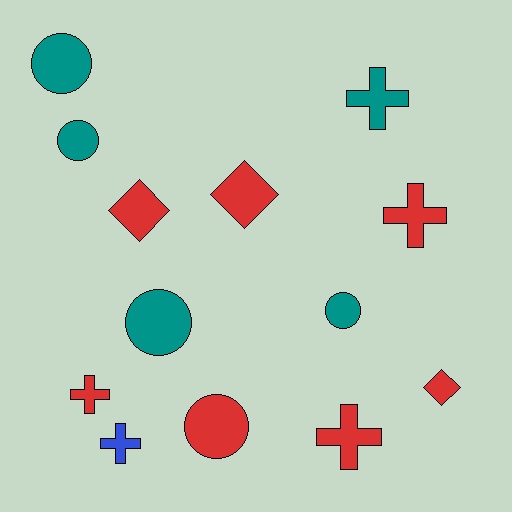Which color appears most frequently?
Red, with 7 objects.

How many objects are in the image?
There are 13 objects.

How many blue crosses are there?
There is 1 blue cross.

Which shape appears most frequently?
Circle, with 5 objects.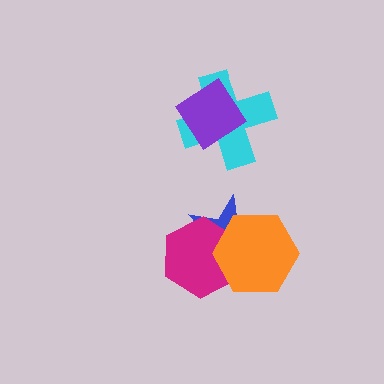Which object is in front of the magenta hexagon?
The orange hexagon is in front of the magenta hexagon.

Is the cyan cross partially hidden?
Yes, it is partially covered by another shape.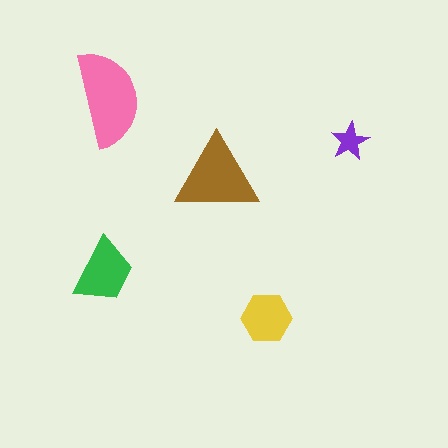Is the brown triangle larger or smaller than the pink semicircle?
Smaller.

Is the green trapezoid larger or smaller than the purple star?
Larger.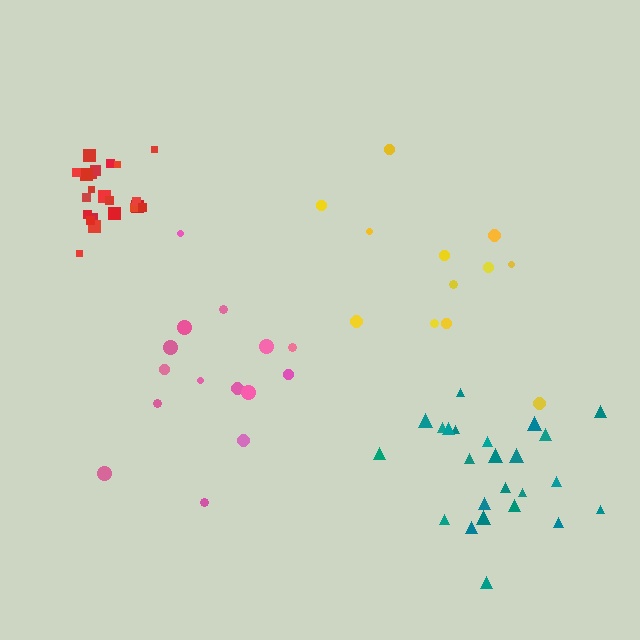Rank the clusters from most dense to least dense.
red, teal, yellow, pink.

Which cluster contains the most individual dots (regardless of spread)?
Teal (24).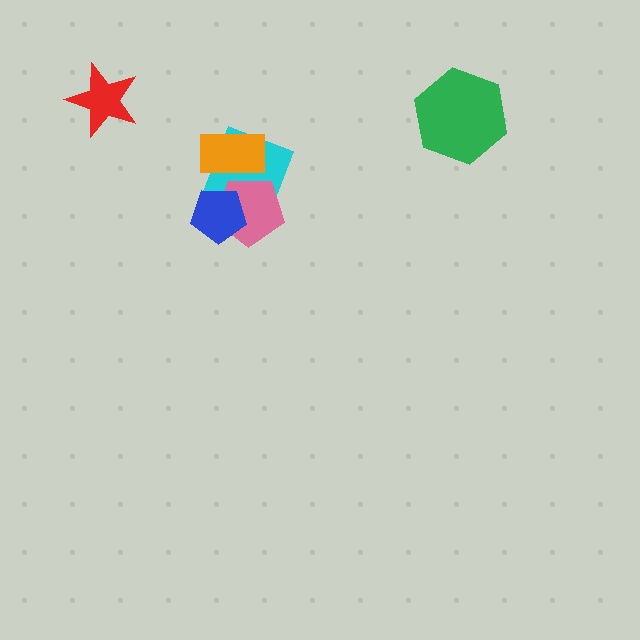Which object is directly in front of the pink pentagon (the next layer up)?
The orange rectangle is directly in front of the pink pentagon.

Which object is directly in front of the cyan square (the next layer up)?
The pink pentagon is directly in front of the cyan square.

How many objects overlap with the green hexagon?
0 objects overlap with the green hexagon.